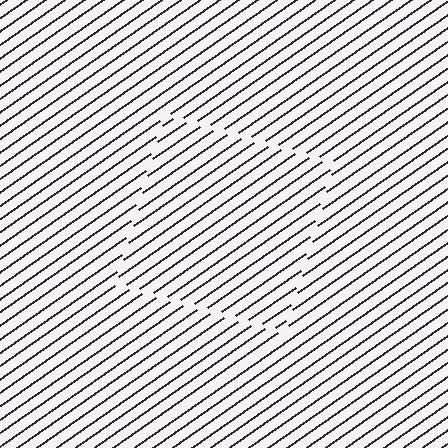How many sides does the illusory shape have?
4 sides — the line-ends trace a square.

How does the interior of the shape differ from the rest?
The interior of the shape contains the same grating, shifted by half a period — the contour is defined by the phase discontinuity where line-ends from the inner and outer gratings abut.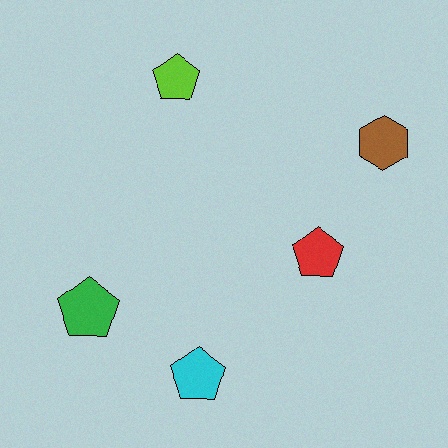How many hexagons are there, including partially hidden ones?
There is 1 hexagon.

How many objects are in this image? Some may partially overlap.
There are 5 objects.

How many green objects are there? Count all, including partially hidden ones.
There is 1 green object.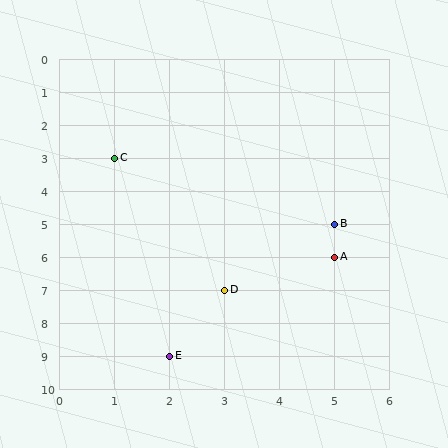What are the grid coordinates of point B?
Point B is at grid coordinates (5, 5).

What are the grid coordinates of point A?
Point A is at grid coordinates (5, 6).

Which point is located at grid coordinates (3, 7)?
Point D is at (3, 7).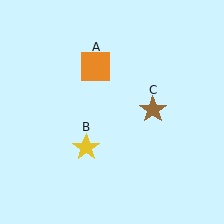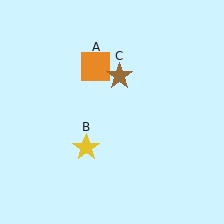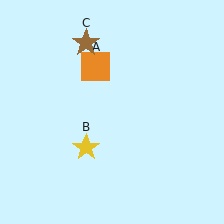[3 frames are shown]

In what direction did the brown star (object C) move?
The brown star (object C) moved up and to the left.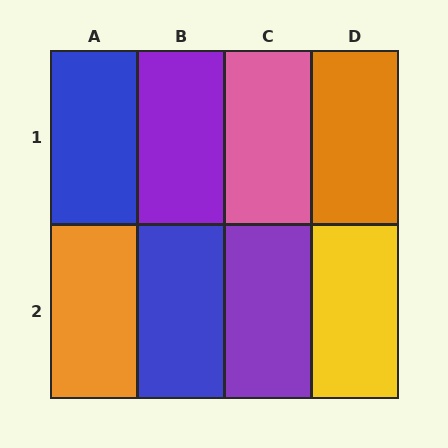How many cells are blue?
2 cells are blue.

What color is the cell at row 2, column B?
Blue.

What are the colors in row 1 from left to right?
Blue, purple, pink, orange.